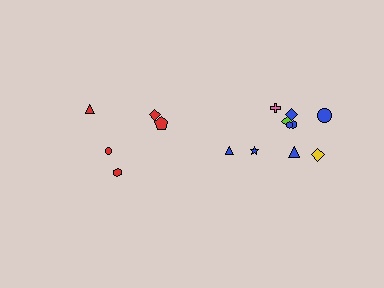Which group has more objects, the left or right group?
The right group.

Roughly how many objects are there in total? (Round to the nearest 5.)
Roughly 15 objects in total.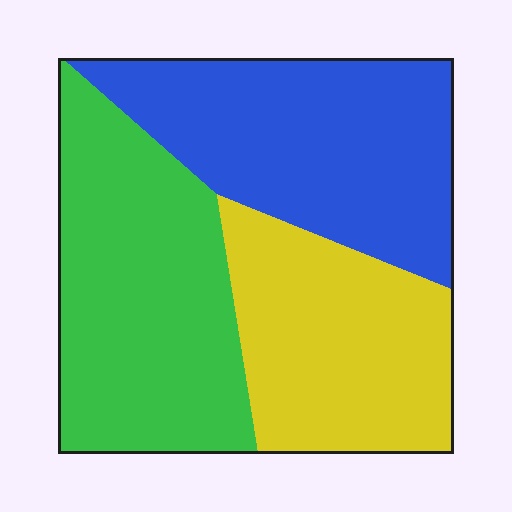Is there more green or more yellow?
Green.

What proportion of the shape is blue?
Blue covers roughly 35% of the shape.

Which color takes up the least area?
Yellow, at roughly 30%.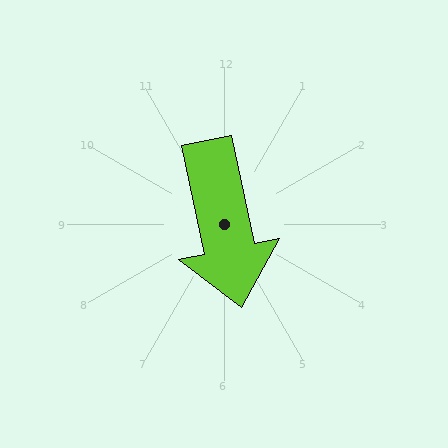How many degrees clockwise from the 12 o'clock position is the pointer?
Approximately 168 degrees.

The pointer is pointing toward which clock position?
Roughly 6 o'clock.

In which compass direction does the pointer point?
South.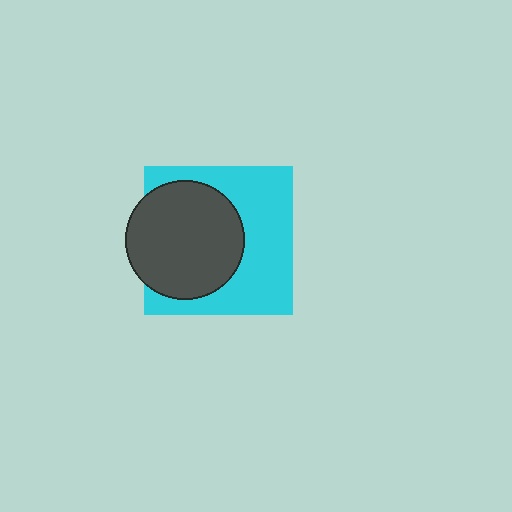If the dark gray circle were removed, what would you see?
You would see the complete cyan square.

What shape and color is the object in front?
The object in front is a dark gray circle.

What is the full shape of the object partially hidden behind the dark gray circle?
The partially hidden object is a cyan square.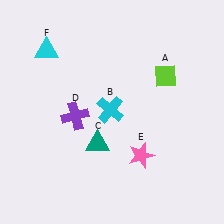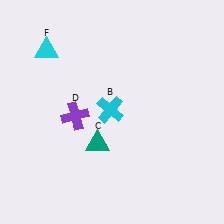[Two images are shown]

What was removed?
The lime diamond (A), the pink star (E) were removed in Image 2.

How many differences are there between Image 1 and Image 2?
There are 2 differences between the two images.